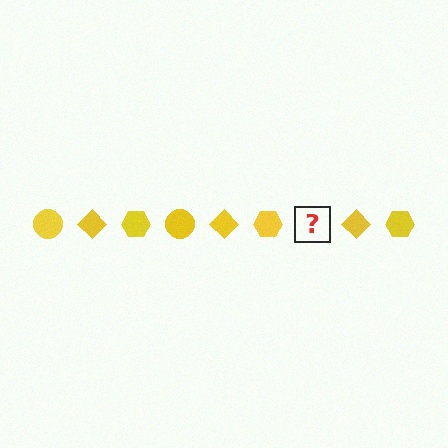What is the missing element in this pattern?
The missing element is a yellow circle.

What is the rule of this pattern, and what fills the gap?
The rule is that the pattern cycles through circle, diamond, hexagon shapes in yellow. The gap should be filled with a yellow circle.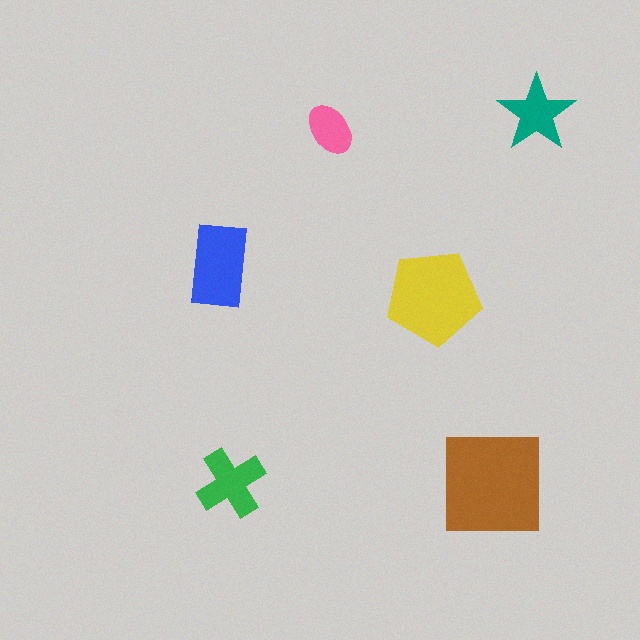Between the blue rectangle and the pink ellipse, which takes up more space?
The blue rectangle.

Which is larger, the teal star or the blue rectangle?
The blue rectangle.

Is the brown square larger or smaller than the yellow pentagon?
Larger.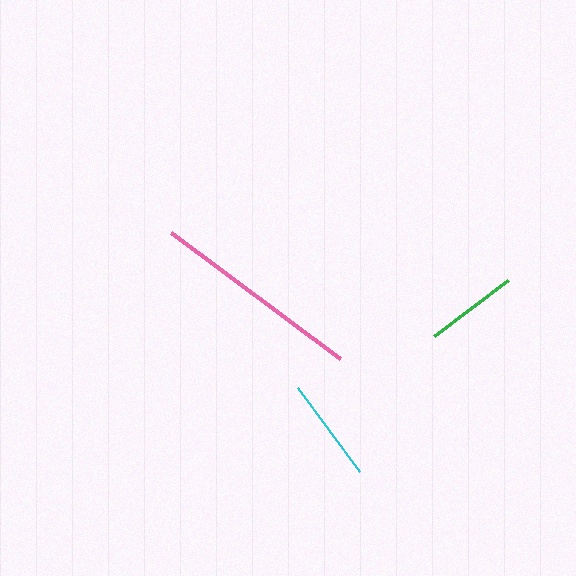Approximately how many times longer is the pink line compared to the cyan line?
The pink line is approximately 2.0 times the length of the cyan line.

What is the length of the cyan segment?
The cyan segment is approximately 104 pixels long.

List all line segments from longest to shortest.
From longest to shortest: pink, cyan, green.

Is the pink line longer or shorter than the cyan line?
The pink line is longer than the cyan line.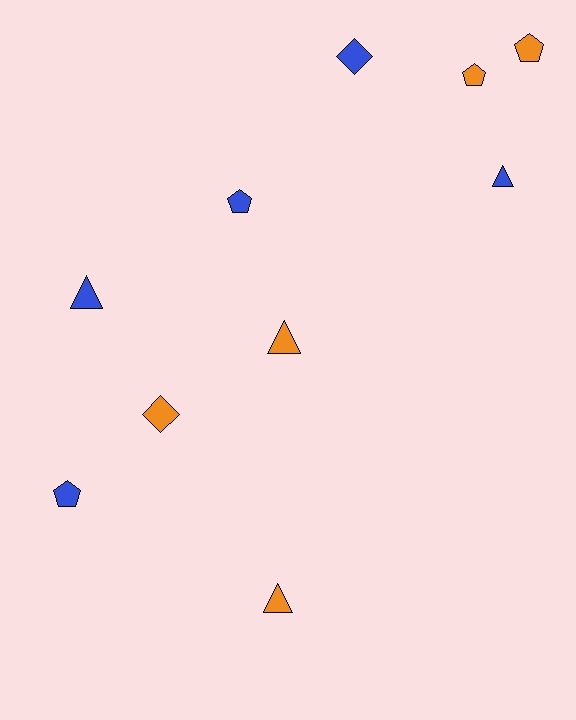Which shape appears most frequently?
Triangle, with 4 objects.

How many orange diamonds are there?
There is 1 orange diamond.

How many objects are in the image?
There are 10 objects.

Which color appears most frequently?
Blue, with 5 objects.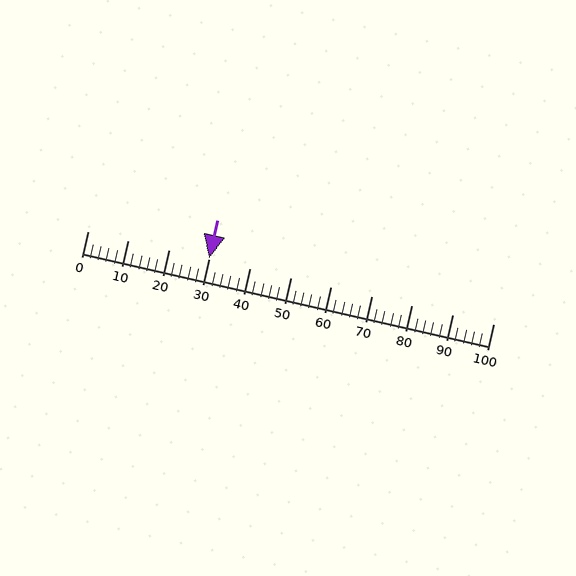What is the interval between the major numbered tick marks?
The major tick marks are spaced 10 units apart.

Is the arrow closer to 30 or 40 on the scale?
The arrow is closer to 30.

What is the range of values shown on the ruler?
The ruler shows values from 0 to 100.